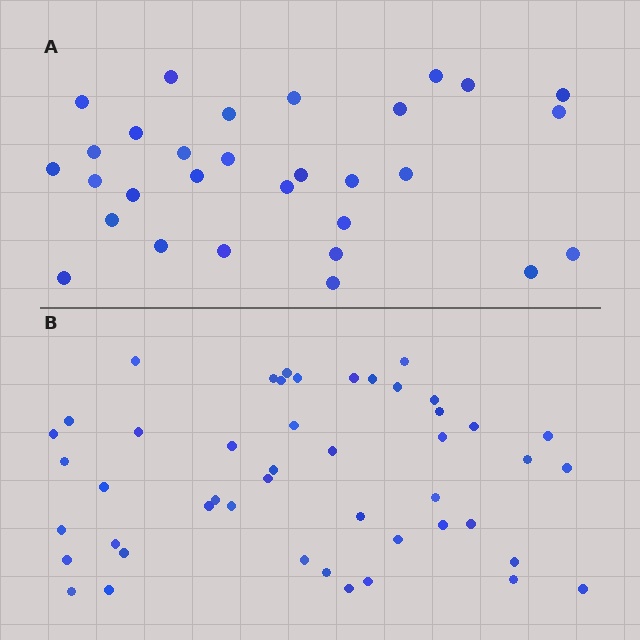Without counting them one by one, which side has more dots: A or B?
Region B (the bottom region) has more dots.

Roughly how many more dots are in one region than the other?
Region B has approximately 15 more dots than region A.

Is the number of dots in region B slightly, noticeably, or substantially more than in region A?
Region B has substantially more. The ratio is roughly 1.6 to 1.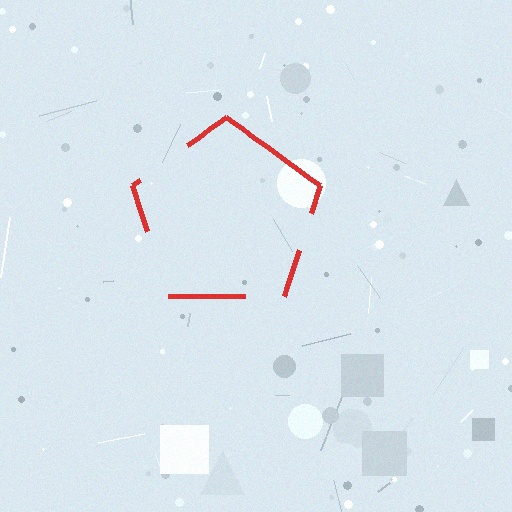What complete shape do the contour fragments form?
The contour fragments form a pentagon.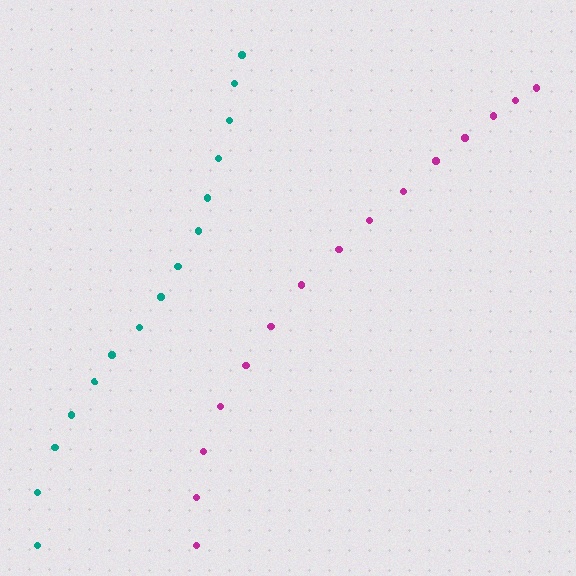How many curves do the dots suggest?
There are 2 distinct paths.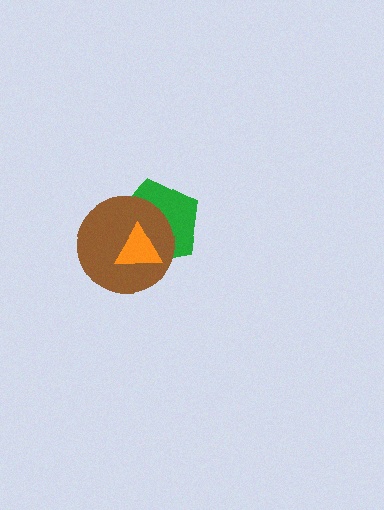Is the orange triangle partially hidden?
No, no other shape covers it.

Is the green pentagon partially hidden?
Yes, it is partially covered by another shape.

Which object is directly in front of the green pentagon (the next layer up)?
The brown circle is directly in front of the green pentagon.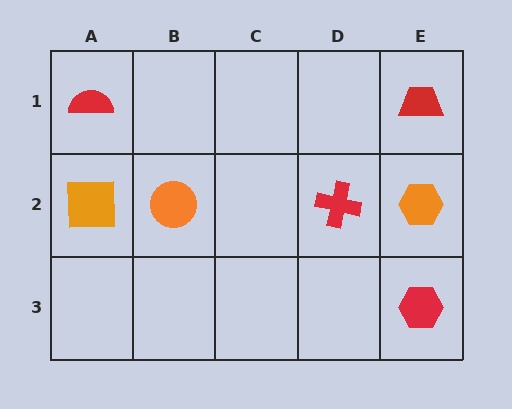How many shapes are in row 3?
1 shape.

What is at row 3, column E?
A red hexagon.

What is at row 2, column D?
A red cross.